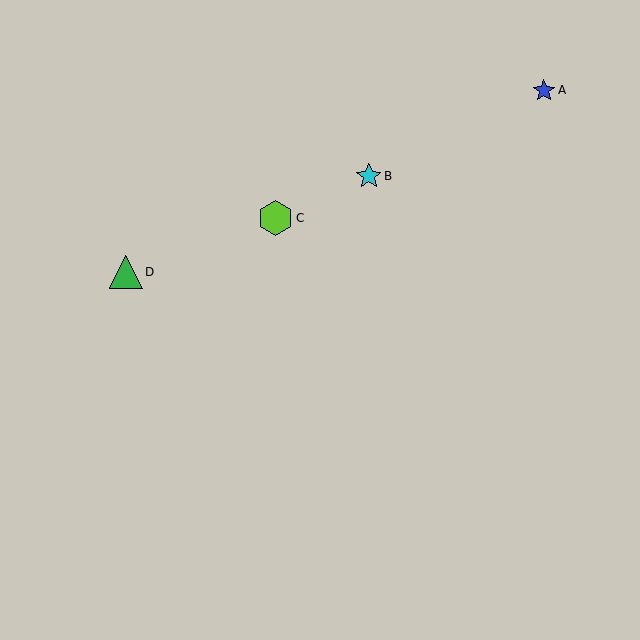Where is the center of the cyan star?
The center of the cyan star is at (369, 176).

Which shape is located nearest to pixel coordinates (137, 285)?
The green triangle (labeled D) at (126, 272) is nearest to that location.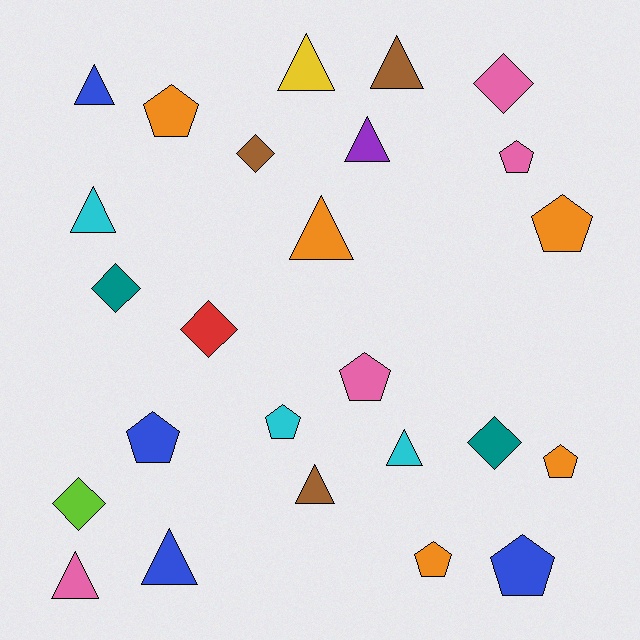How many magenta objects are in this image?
There are no magenta objects.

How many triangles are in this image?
There are 10 triangles.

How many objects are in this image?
There are 25 objects.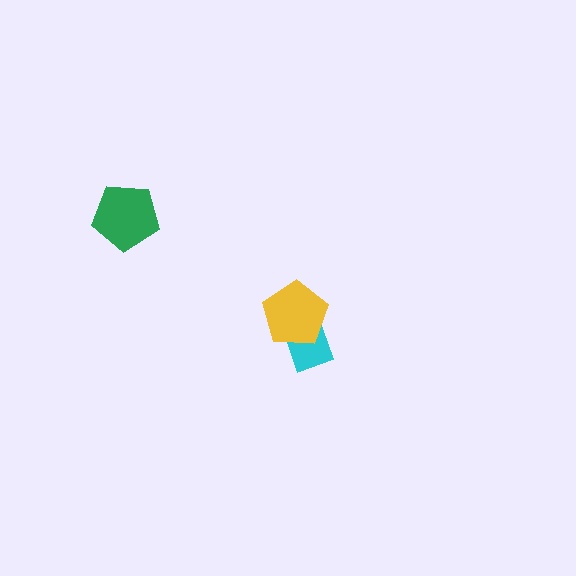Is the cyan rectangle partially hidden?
Yes, it is partially covered by another shape.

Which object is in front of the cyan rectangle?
The yellow pentagon is in front of the cyan rectangle.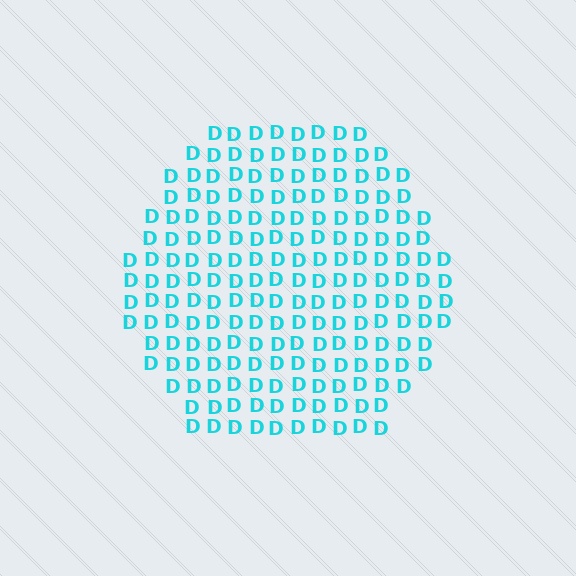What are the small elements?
The small elements are letter D's.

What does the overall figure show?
The overall figure shows a hexagon.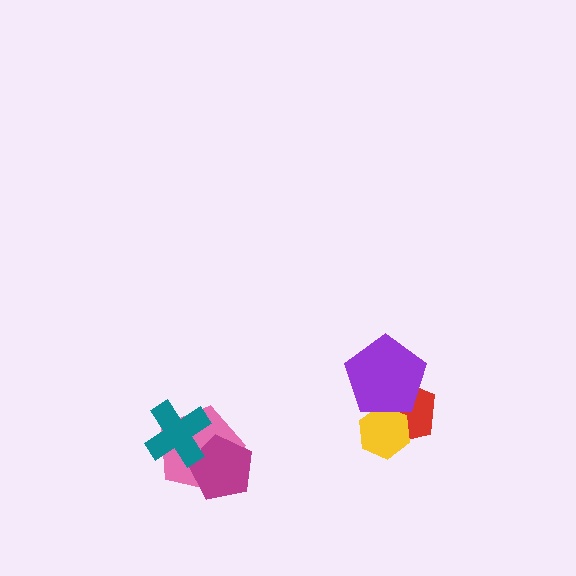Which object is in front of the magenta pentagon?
The teal cross is in front of the magenta pentagon.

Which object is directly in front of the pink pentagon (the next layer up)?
The magenta pentagon is directly in front of the pink pentagon.